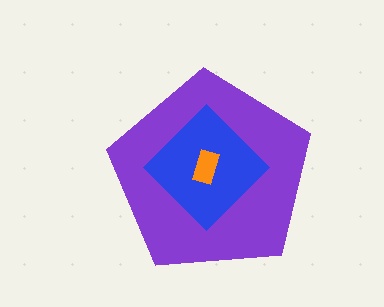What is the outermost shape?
The purple pentagon.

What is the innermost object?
The orange rectangle.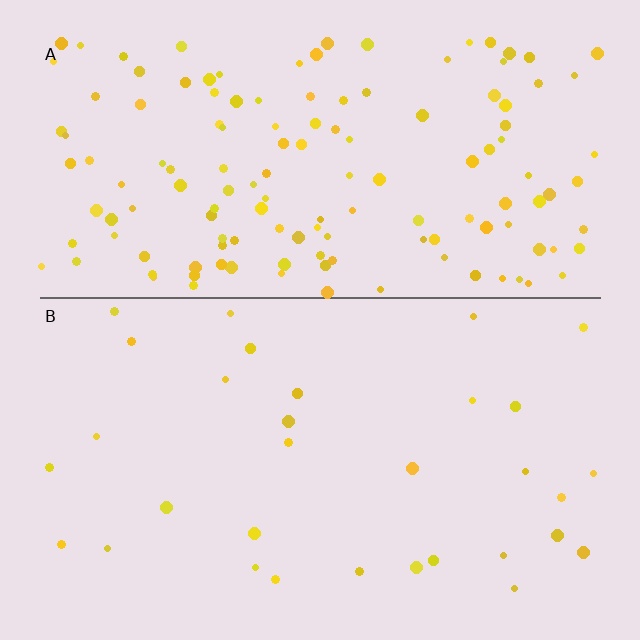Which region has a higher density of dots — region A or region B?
A (the top).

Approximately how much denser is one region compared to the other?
Approximately 4.5× — region A over region B.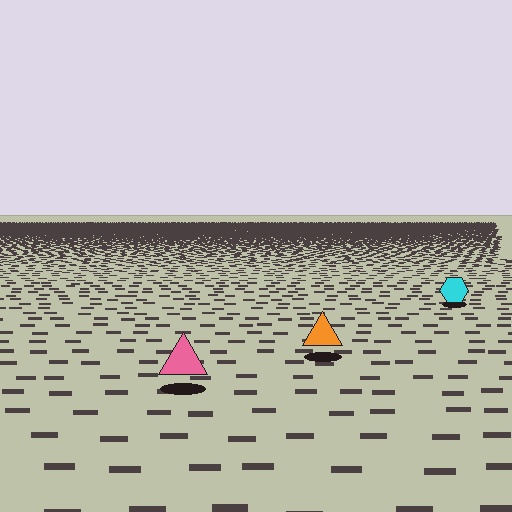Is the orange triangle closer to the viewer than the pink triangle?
No. The pink triangle is closer — you can tell from the texture gradient: the ground texture is coarser near it.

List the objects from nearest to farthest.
From nearest to farthest: the pink triangle, the orange triangle, the cyan hexagon.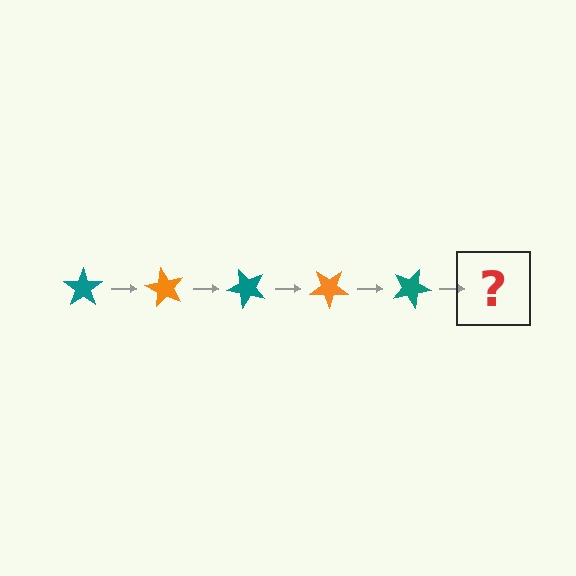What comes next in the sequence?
The next element should be an orange star, rotated 300 degrees from the start.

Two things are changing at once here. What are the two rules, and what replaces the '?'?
The two rules are that it rotates 60 degrees each step and the color cycles through teal and orange. The '?' should be an orange star, rotated 300 degrees from the start.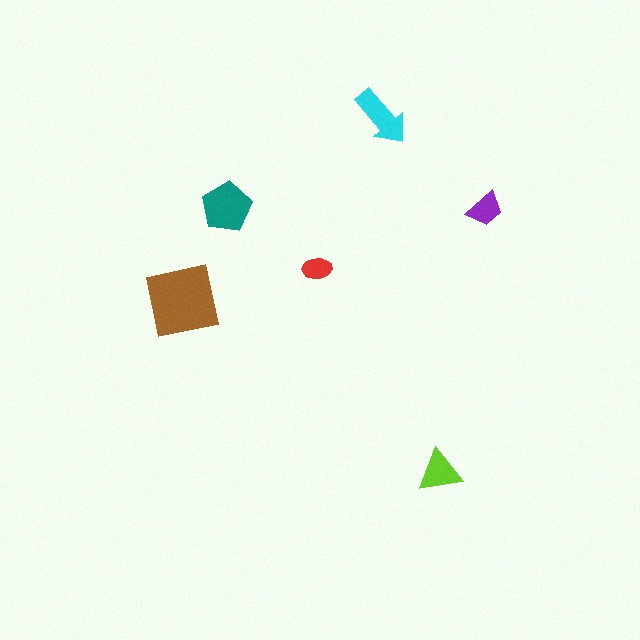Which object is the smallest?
The red ellipse.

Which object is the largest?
The brown square.